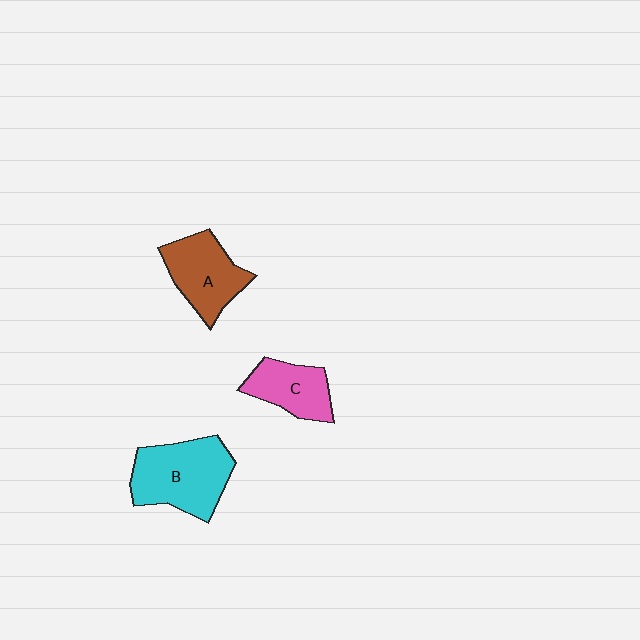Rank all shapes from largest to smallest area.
From largest to smallest: B (cyan), A (brown), C (pink).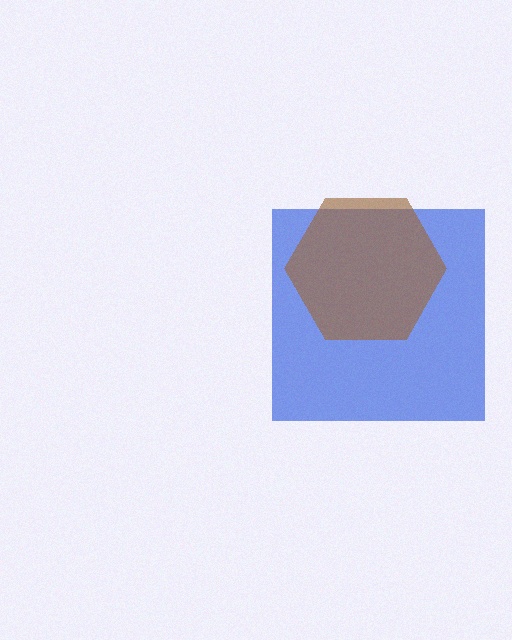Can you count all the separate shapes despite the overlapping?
Yes, there are 2 separate shapes.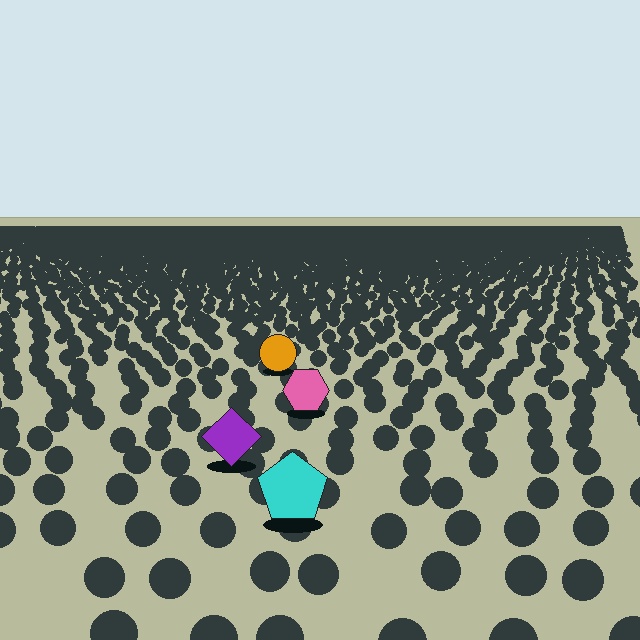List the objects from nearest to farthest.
From nearest to farthest: the cyan pentagon, the purple diamond, the pink hexagon, the orange circle.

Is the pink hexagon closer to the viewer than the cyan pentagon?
No. The cyan pentagon is closer — you can tell from the texture gradient: the ground texture is coarser near it.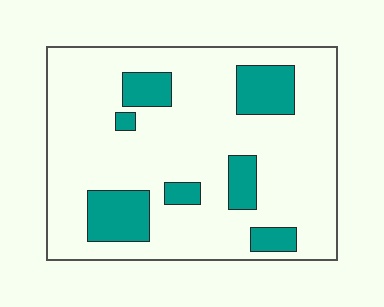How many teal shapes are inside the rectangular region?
7.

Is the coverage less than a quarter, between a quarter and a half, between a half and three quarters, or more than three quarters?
Less than a quarter.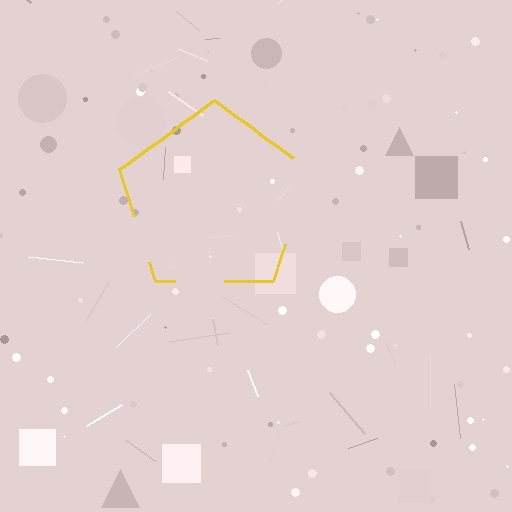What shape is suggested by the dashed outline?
The dashed outline suggests a pentagon.